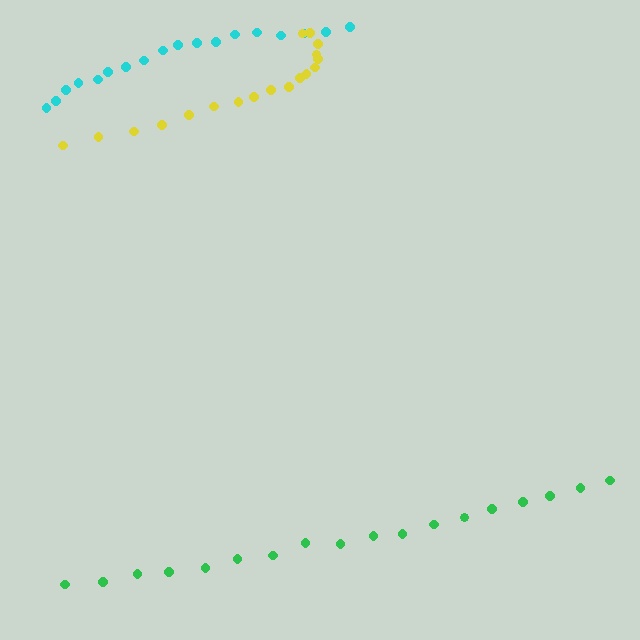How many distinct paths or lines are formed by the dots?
There are 3 distinct paths.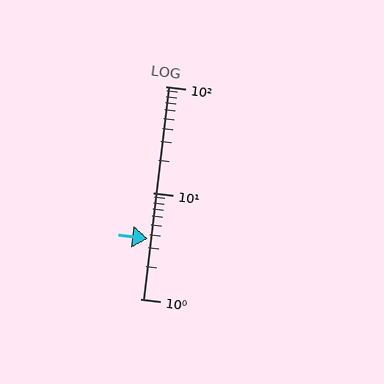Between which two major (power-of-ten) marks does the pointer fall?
The pointer is between 1 and 10.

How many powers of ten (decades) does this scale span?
The scale spans 2 decades, from 1 to 100.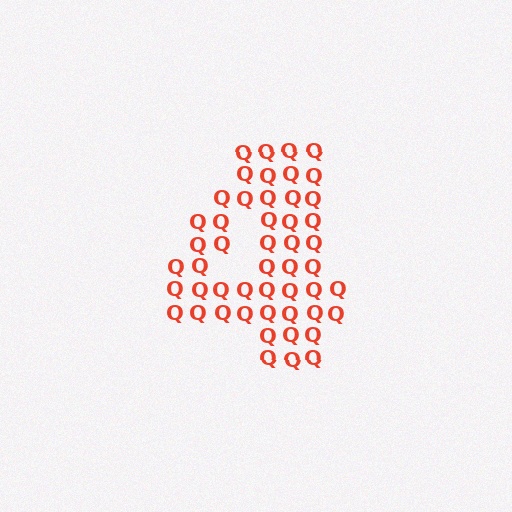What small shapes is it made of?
It is made of small letter Q's.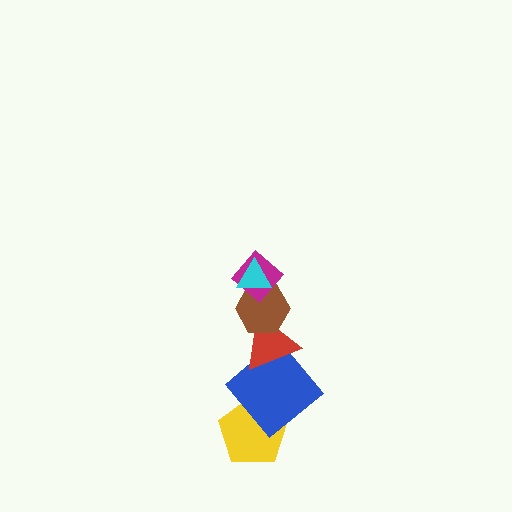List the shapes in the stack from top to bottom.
From top to bottom: the cyan triangle, the magenta diamond, the brown hexagon, the red triangle, the blue diamond, the yellow pentagon.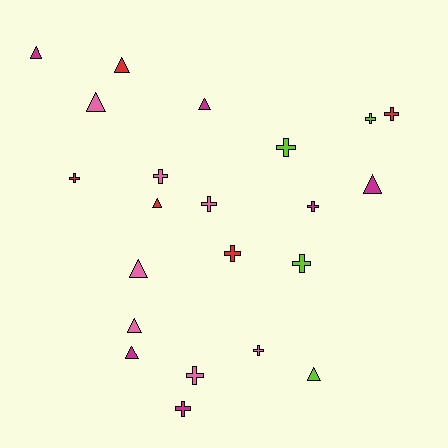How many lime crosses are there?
There are 3 lime crosses.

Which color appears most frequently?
Pink, with 7 objects.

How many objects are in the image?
There are 22 objects.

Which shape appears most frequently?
Cross, with 12 objects.